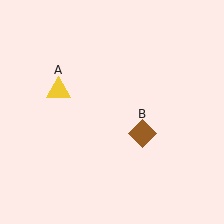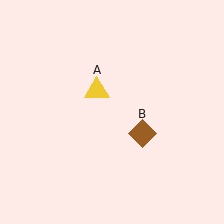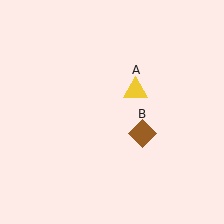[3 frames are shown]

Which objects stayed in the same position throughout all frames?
Brown diamond (object B) remained stationary.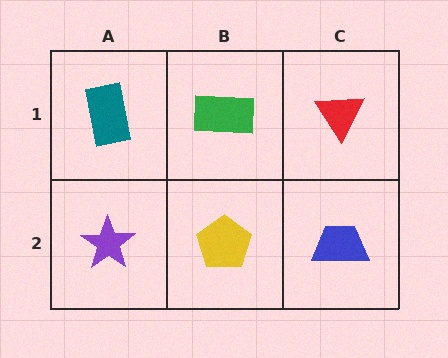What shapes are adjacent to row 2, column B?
A green rectangle (row 1, column B), a purple star (row 2, column A), a blue trapezoid (row 2, column C).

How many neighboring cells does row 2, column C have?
2.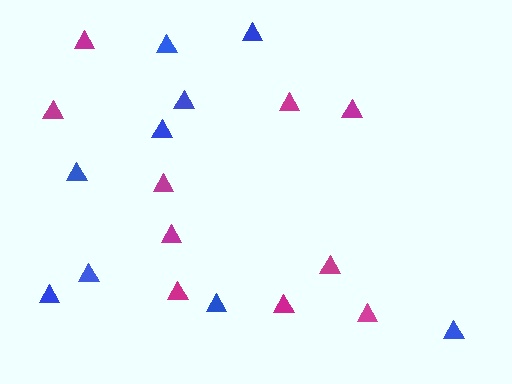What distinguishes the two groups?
There are 2 groups: one group of magenta triangles (10) and one group of blue triangles (9).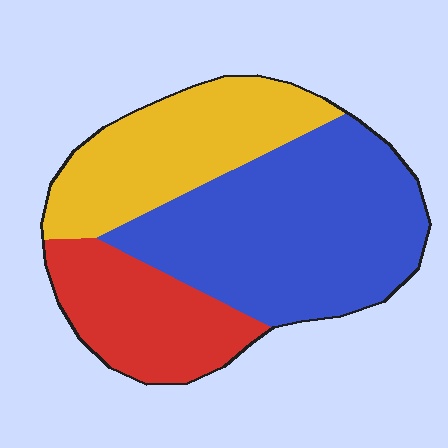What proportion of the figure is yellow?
Yellow takes up about one quarter (1/4) of the figure.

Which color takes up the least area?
Red, at roughly 25%.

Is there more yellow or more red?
Yellow.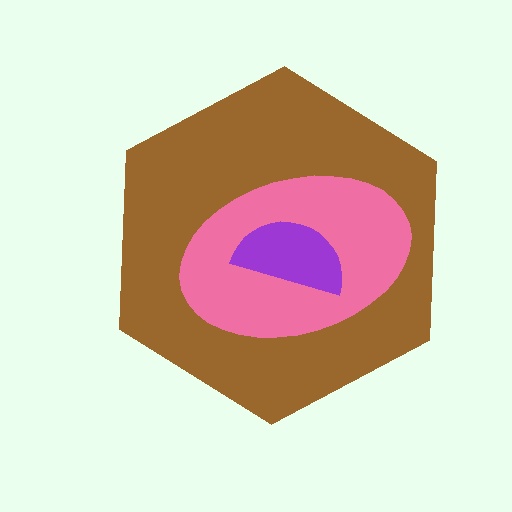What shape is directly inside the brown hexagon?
The pink ellipse.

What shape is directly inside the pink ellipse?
The purple semicircle.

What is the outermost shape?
The brown hexagon.